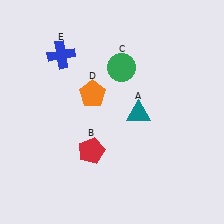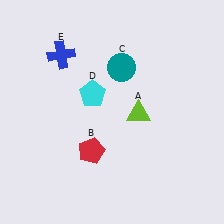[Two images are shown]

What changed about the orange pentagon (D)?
In Image 1, D is orange. In Image 2, it changed to cyan.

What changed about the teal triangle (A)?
In Image 1, A is teal. In Image 2, it changed to lime.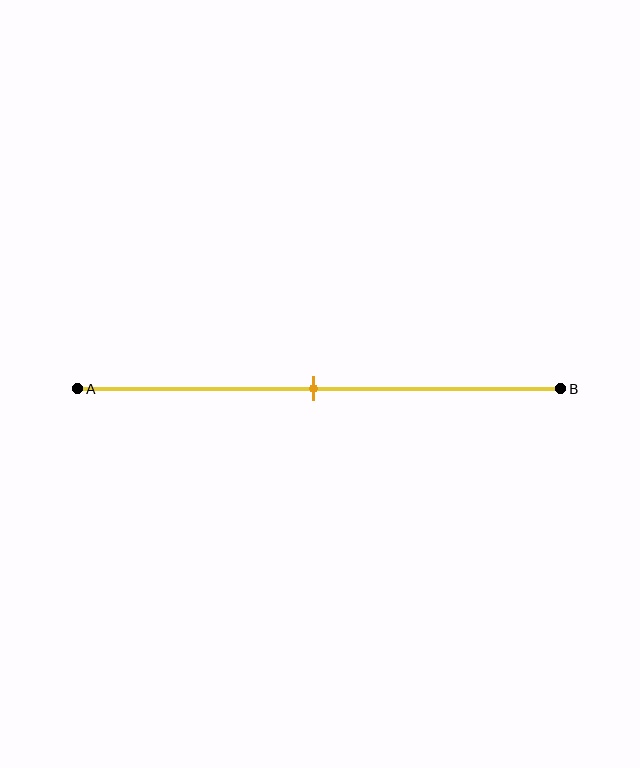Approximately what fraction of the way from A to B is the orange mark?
The orange mark is approximately 50% of the way from A to B.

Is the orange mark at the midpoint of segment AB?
Yes, the mark is approximately at the midpoint.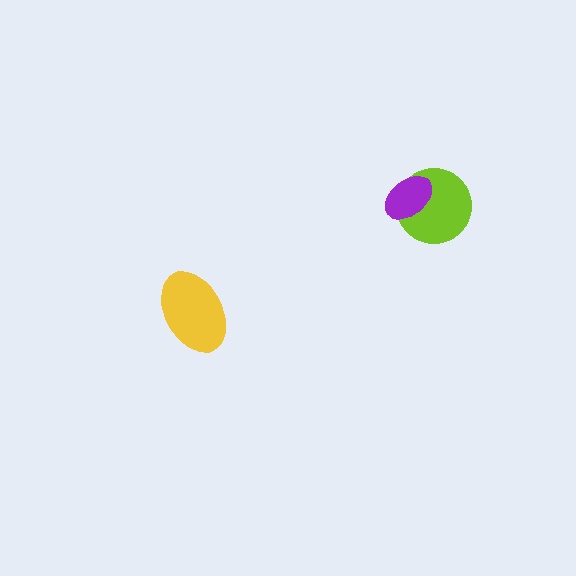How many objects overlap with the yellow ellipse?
0 objects overlap with the yellow ellipse.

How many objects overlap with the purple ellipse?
1 object overlaps with the purple ellipse.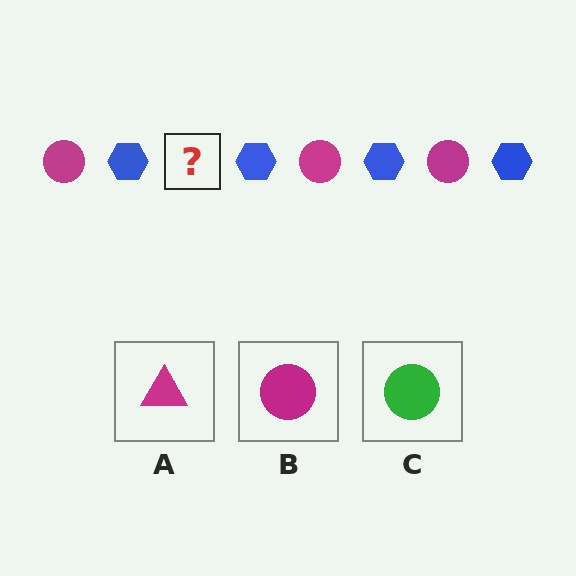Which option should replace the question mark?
Option B.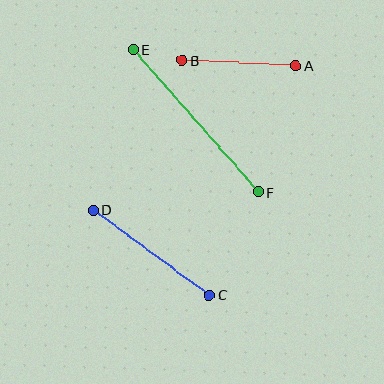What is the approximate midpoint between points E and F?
The midpoint is at approximately (196, 121) pixels.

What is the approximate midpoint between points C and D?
The midpoint is at approximately (151, 252) pixels.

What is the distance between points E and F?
The distance is approximately 189 pixels.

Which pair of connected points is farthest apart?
Points E and F are farthest apart.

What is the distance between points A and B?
The distance is approximately 114 pixels.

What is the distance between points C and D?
The distance is approximately 143 pixels.